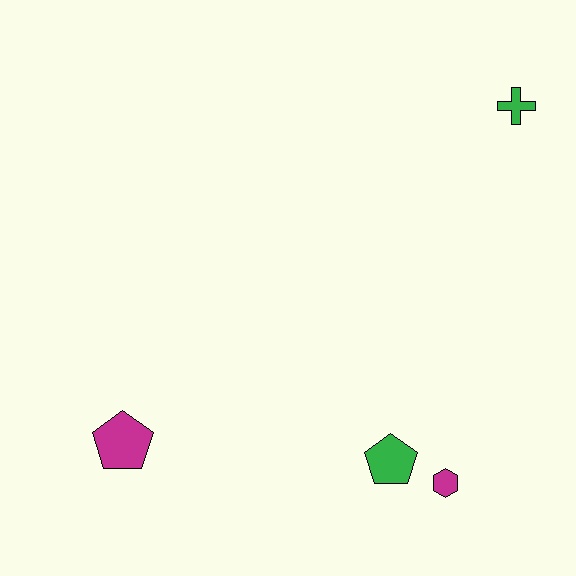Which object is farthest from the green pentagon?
The green cross is farthest from the green pentagon.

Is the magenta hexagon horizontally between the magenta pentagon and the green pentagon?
No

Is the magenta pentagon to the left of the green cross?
Yes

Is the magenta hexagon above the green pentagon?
No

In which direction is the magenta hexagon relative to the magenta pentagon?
The magenta hexagon is to the right of the magenta pentagon.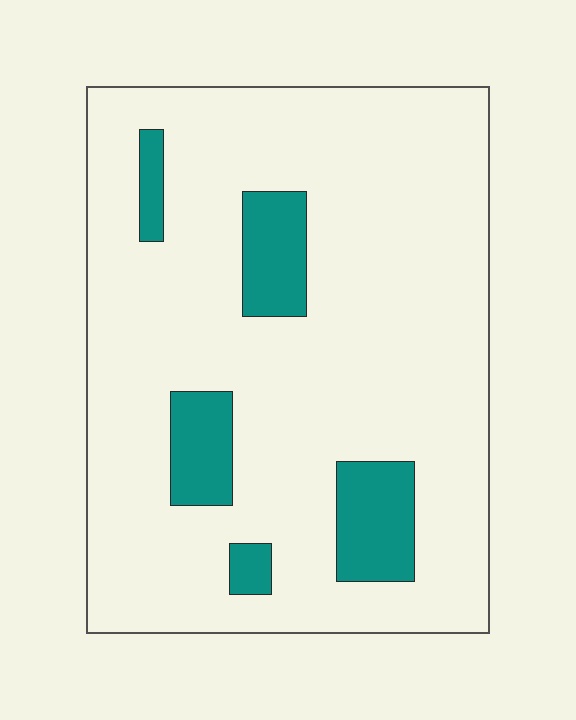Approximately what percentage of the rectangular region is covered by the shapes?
Approximately 15%.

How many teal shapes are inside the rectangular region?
5.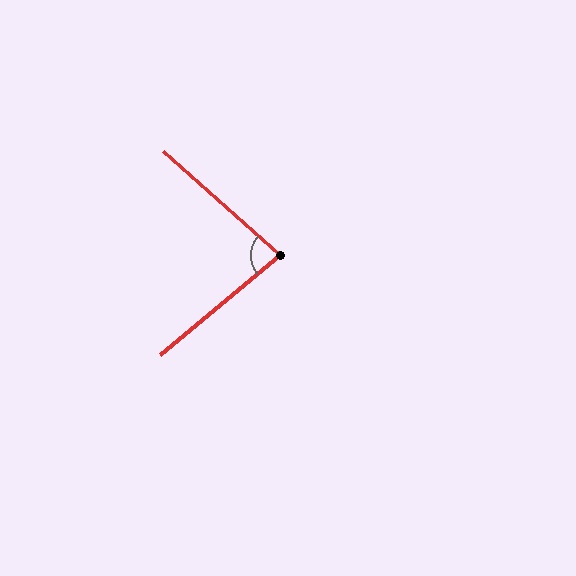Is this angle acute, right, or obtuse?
It is acute.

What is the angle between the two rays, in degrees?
Approximately 81 degrees.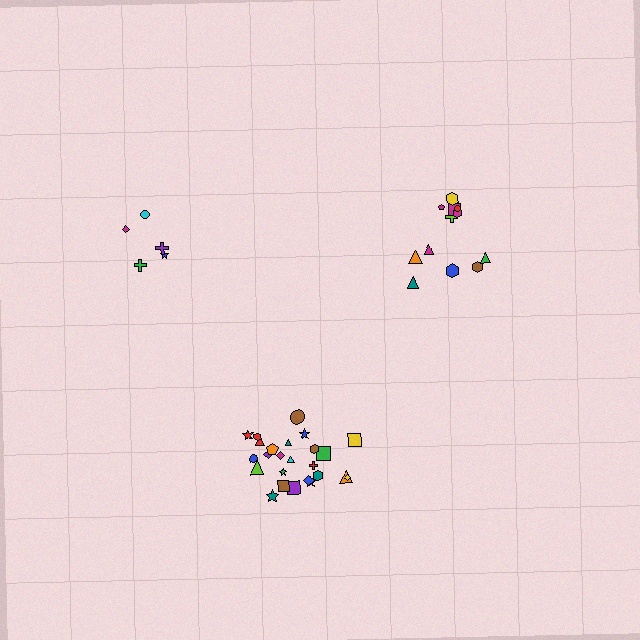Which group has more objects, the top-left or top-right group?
The top-right group.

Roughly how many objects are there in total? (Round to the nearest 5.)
Roughly 40 objects in total.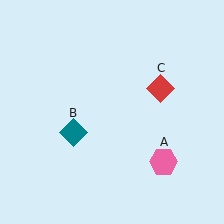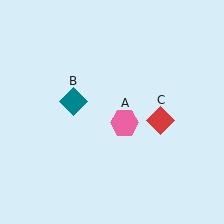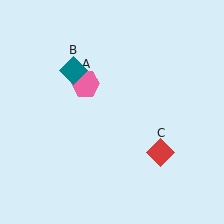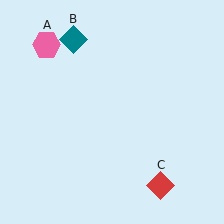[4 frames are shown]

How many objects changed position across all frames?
3 objects changed position: pink hexagon (object A), teal diamond (object B), red diamond (object C).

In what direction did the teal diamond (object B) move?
The teal diamond (object B) moved up.